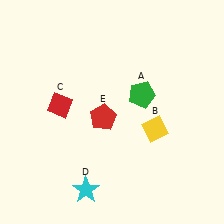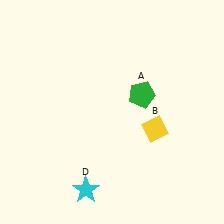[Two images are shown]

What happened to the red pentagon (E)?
The red pentagon (E) was removed in Image 2. It was in the bottom-left area of Image 1.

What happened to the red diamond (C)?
The red diamond (C) was removed in Image 2. It was in the top-left area of Image 1.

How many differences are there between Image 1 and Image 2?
There are 2 differences between the two images.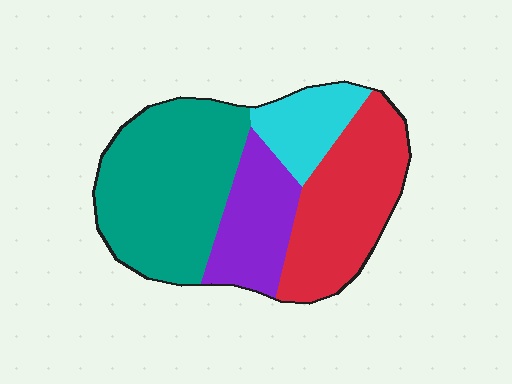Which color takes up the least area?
Cyan, at roughly 10%.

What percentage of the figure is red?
Red covers 30% of the figure.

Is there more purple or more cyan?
Purple.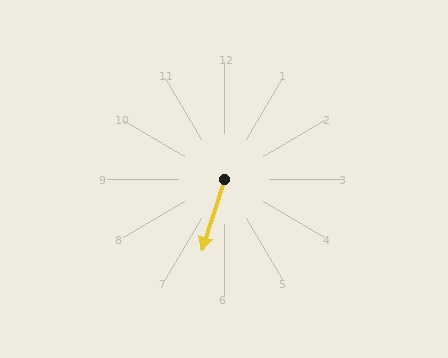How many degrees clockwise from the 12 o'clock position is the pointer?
Approximately 198 degrees.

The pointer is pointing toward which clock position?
Roughly 7 o'clock.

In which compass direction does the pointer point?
South.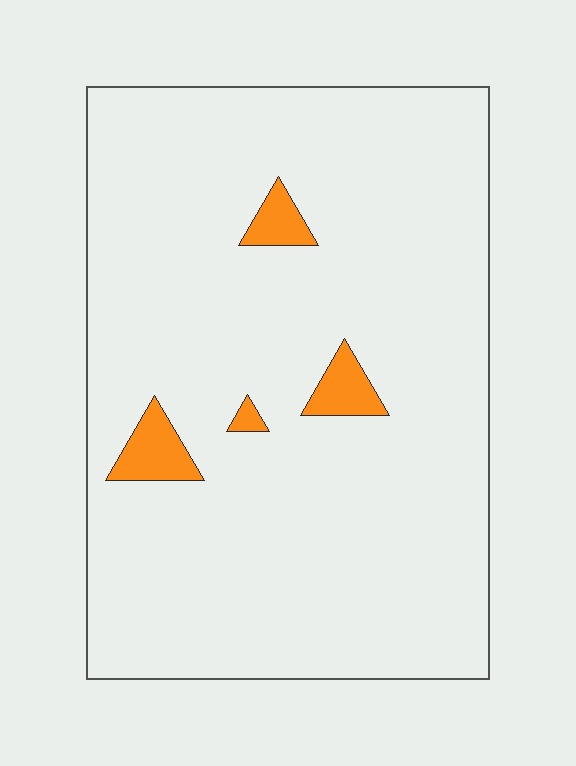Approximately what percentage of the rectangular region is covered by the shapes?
Approximately 5%.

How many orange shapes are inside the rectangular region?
4.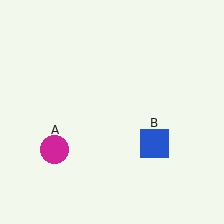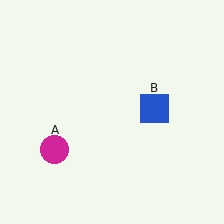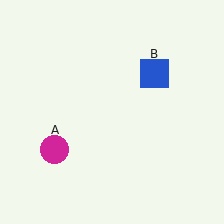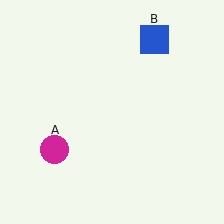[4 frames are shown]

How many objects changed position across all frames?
1 object changed position: blue square (object B).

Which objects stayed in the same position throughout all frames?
Magenta circle (object A) remained stationary.